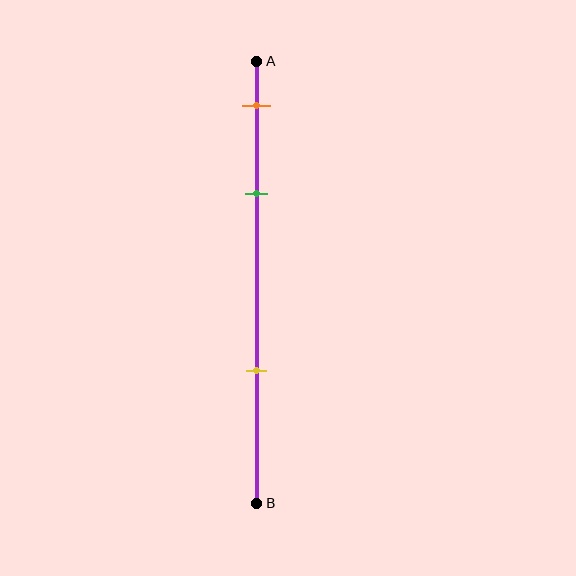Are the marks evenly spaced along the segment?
No, the marks are not evenly spaced.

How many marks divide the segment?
There are 3 marks dividing the segment.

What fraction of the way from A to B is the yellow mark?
The yellow mark is approximately 70% (0.7) of the way from A to B.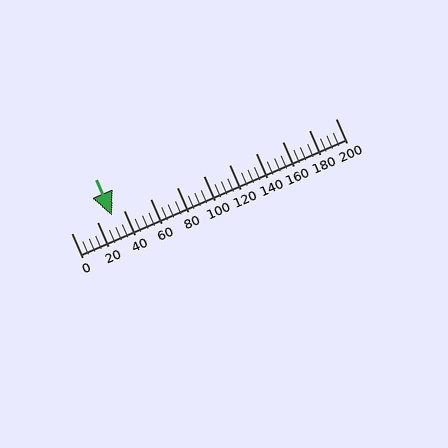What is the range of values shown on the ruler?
The ruler shows values from 0 to 200.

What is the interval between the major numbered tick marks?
The major tick marks are spaced 20 units apart.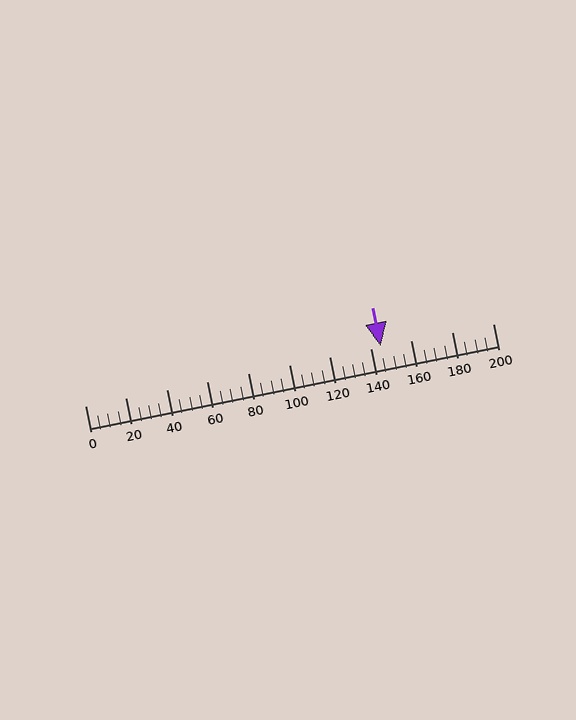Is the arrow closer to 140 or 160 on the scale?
The arrow is closer to 140.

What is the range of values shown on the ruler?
The ruler shows values from 0 to 200.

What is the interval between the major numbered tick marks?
The major tick marks are spaced 20 units apart.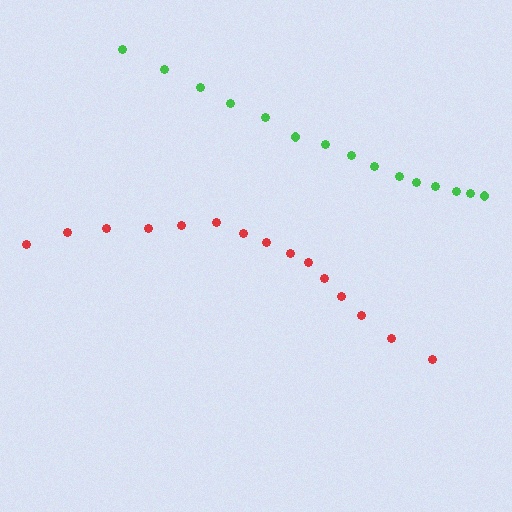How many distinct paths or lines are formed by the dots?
There are 2 distinct paths.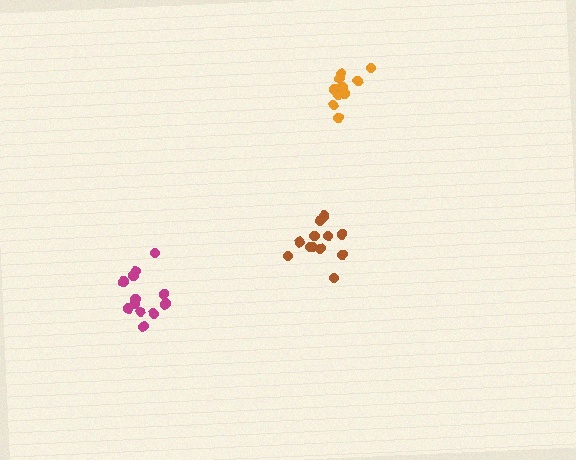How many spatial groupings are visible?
There are 3 spatial groupings.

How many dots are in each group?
Group 1: 12 dots, Group 2: 12 dots, Group 3: 11 dots (35 total).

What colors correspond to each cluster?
The clusters are colored: magenta, brown, orange.